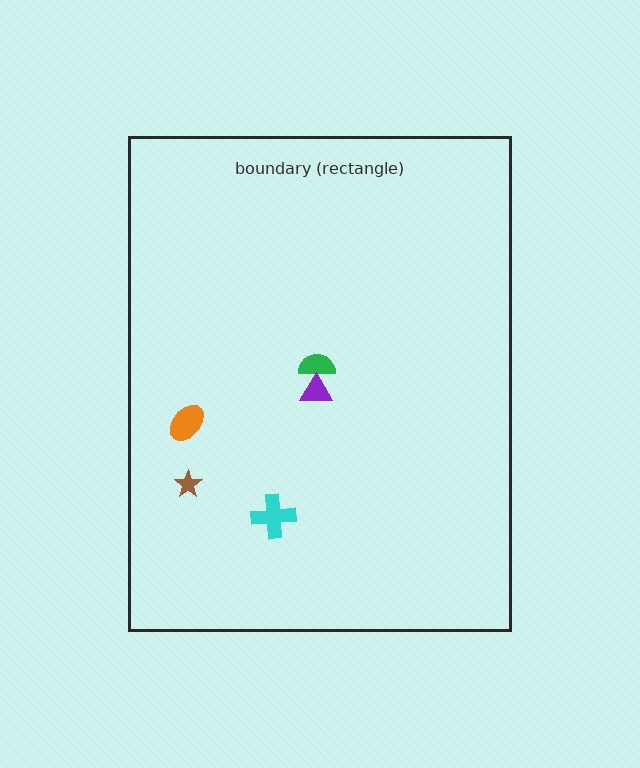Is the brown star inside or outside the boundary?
Inside.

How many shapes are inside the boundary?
5 inside, 0 outside.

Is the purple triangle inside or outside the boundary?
Inside.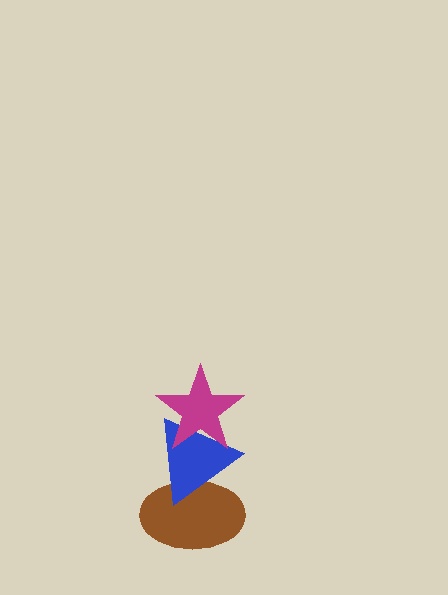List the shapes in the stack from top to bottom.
From top to bottom: the magenta star, the blue triangle, the brown ellipse.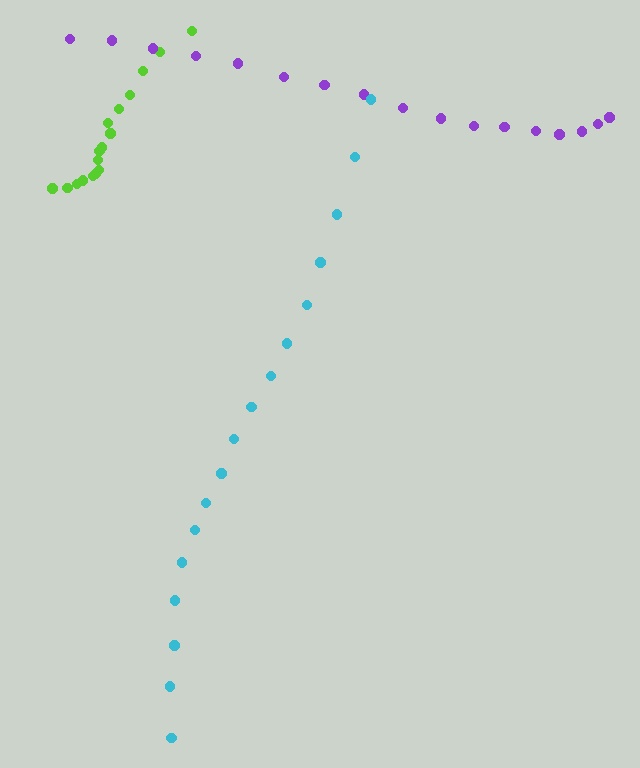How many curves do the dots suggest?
There are 3 distinct paths.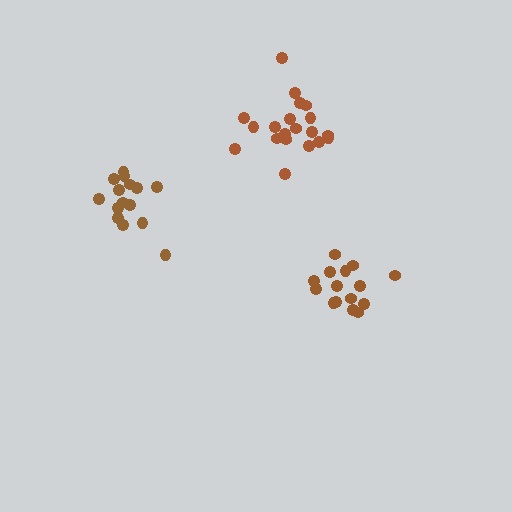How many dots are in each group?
Group 1: 15 dots, Group 2: 20 dots, Group 3: 15 dots (50 total).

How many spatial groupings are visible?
There are 3 spatial groupings.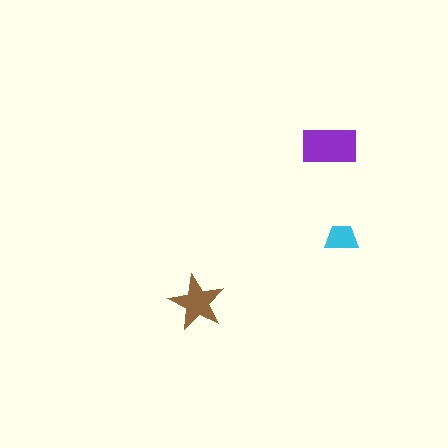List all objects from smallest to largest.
The cyan trapezoid, the brown star, the purple rectangle.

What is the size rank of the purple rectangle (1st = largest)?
1st.